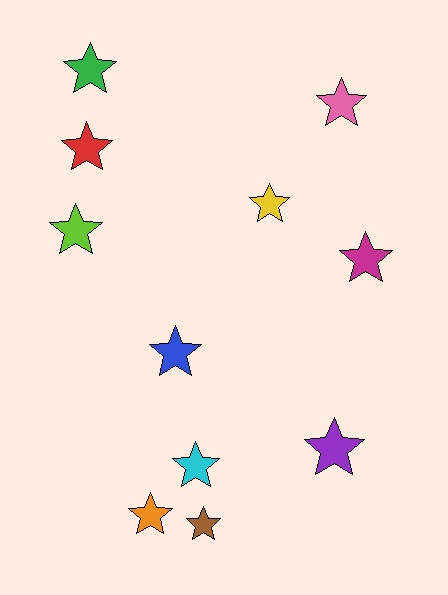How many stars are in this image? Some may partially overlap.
There are 11 stars.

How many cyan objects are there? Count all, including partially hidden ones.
There is 1 cyan object.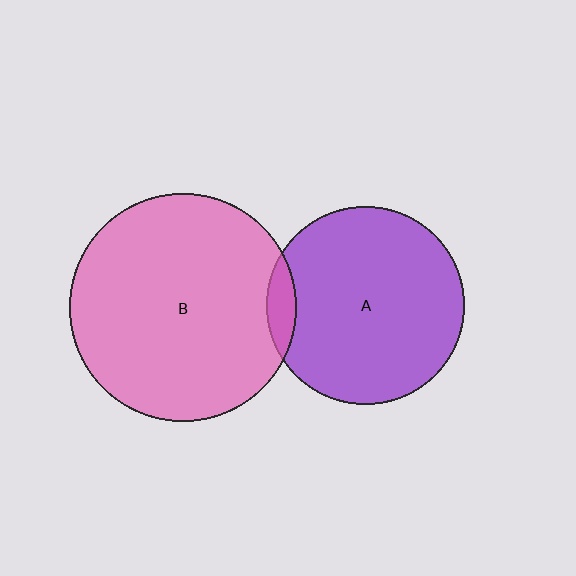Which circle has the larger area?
Circle B (pink).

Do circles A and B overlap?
Yes.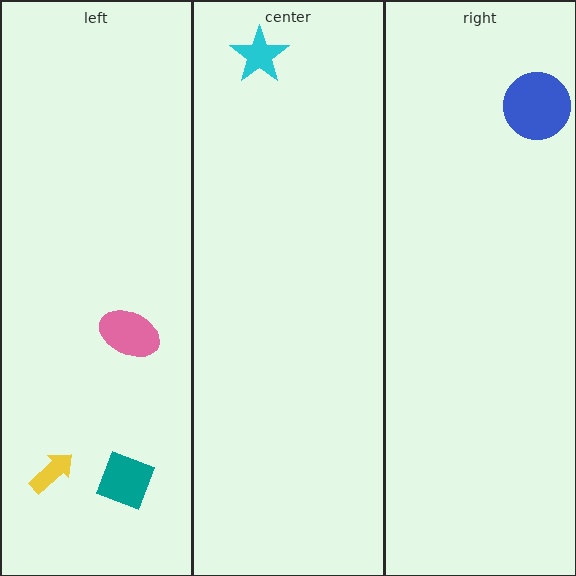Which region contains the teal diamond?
The left region.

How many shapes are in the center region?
1.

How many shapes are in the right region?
1.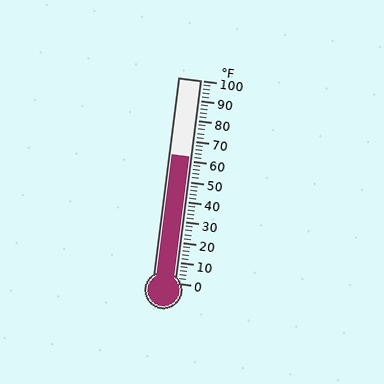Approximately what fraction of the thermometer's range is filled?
The thermometer is filled to approximately 60% of its range.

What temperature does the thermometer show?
The thermometer shows approximately 62°F.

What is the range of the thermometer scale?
The thermometer scale ranges from 0°F to 100°F.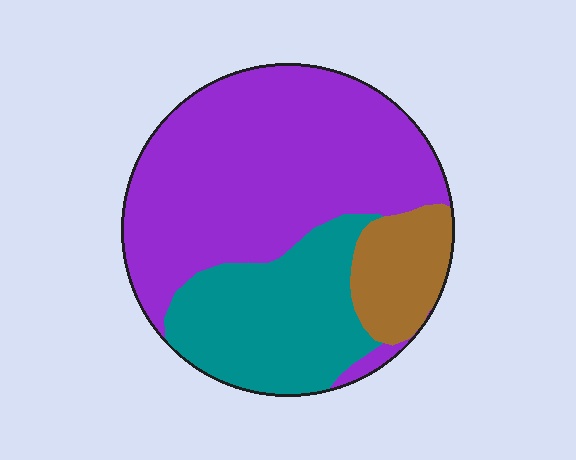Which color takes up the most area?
Purple, at roughly 60%.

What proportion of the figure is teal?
Teal takes up about one quarter (1/4) of the figure.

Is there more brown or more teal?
Teal.